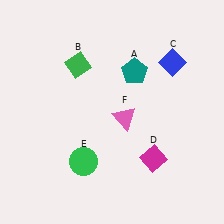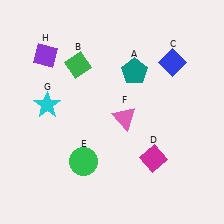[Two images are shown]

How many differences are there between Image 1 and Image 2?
There are 2 differences between the two images.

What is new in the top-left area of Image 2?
A purple diamond (H) was added in the top-left area of Image 2.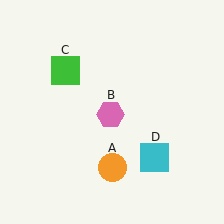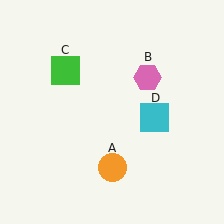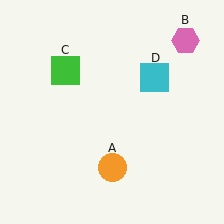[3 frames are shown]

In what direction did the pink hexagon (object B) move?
The pink hexagon (object B) moved up and to the right.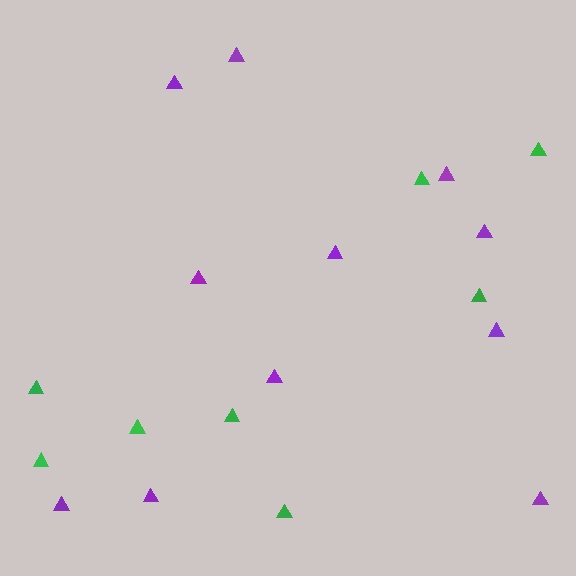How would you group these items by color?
There are 2 groups: one group of green triangles (8) and one group of purple triangles (11).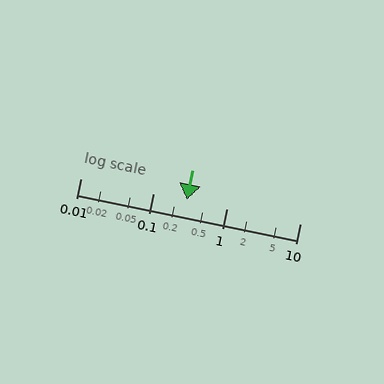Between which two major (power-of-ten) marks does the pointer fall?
The pointer is between 0.1 and 1.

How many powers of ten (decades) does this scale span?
The scale spans 3 decades, from 0.01 to 10.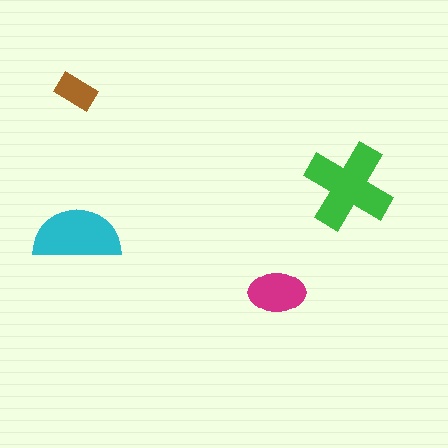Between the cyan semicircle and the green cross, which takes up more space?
The green cross.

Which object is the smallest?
The brown rectangle.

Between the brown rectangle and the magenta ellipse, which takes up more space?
The magenta ellipse.